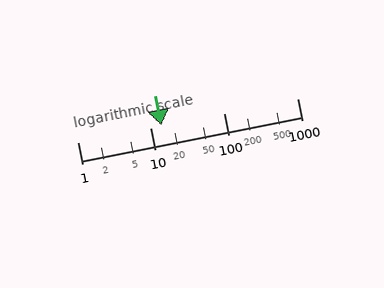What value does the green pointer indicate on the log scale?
The pointer indicates approximately 14.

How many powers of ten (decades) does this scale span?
The scale spans 3 decades, from 1 to 1000.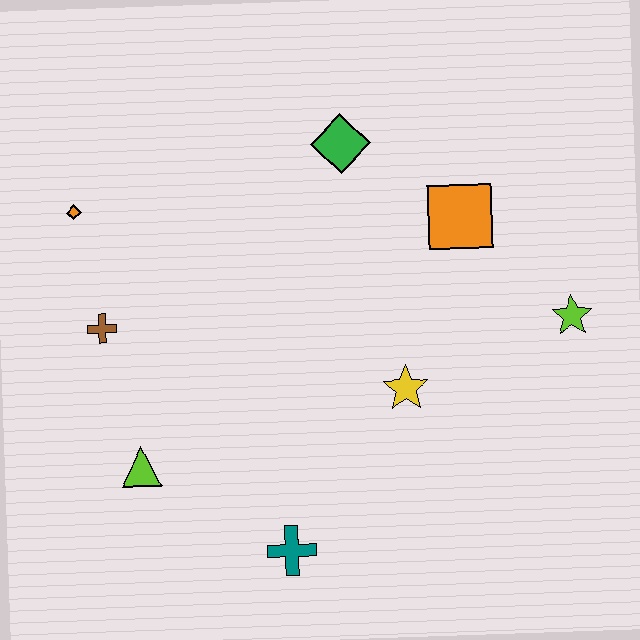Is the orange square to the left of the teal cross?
No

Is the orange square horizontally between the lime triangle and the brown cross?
No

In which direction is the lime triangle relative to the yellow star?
The lime triangle is to the left of the yellow star.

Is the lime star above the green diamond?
No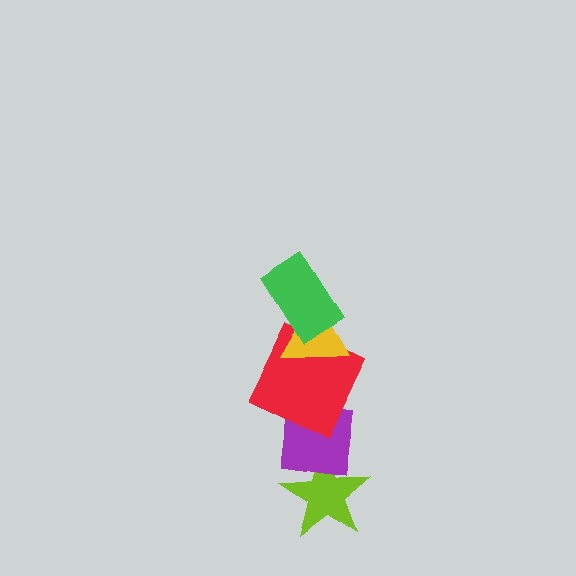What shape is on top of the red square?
The yellow triangle is on top of the red square.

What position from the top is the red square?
The red square is 3rd from the top.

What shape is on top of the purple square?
The red square is on top of the purple square.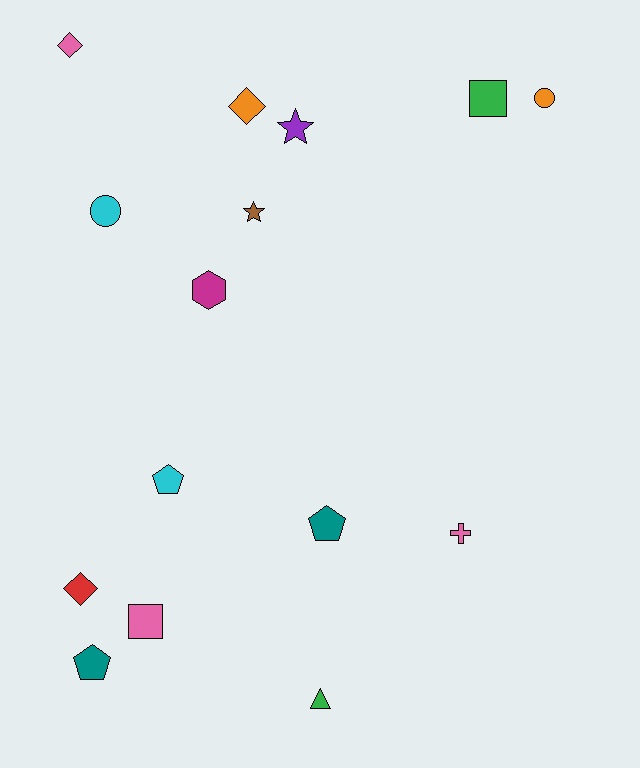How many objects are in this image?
There are 15 objects.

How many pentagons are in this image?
There are 3 pentagons.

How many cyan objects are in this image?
There are 2 cyan objects.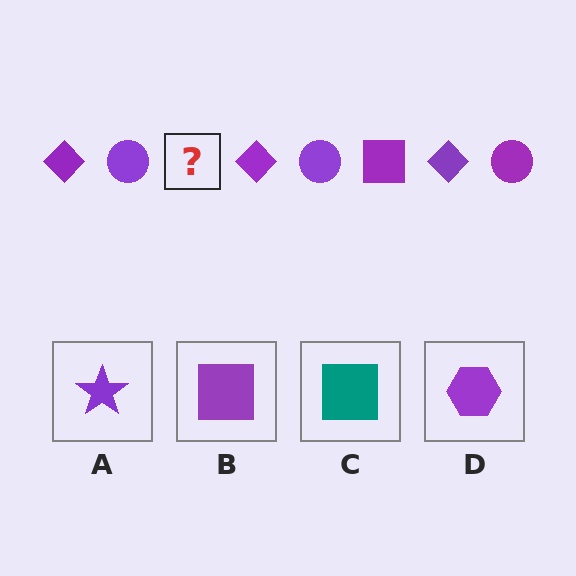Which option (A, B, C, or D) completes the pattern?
B.